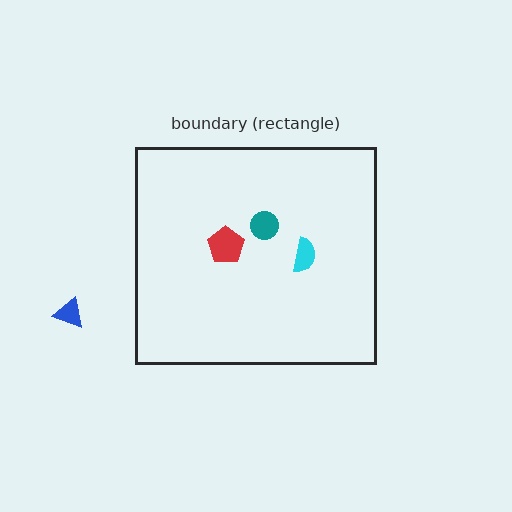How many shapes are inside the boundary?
3 inside, 1 outside.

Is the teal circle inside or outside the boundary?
Inside.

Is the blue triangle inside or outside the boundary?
Outside.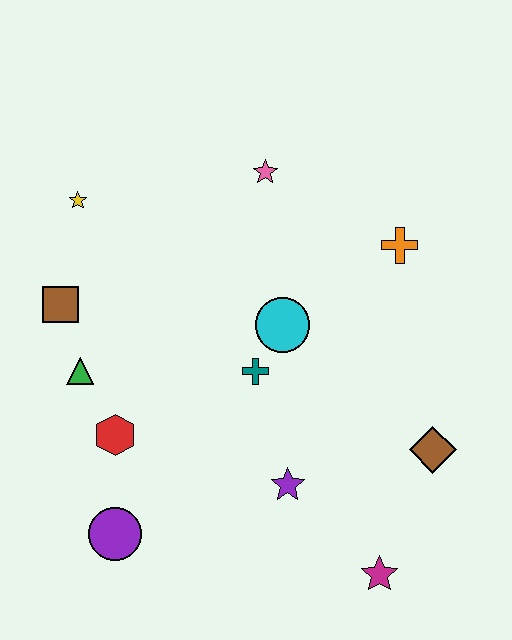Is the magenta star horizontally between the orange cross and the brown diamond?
No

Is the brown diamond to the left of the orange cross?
No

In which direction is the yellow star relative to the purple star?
The yellow star is above the purple star.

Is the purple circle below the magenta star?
No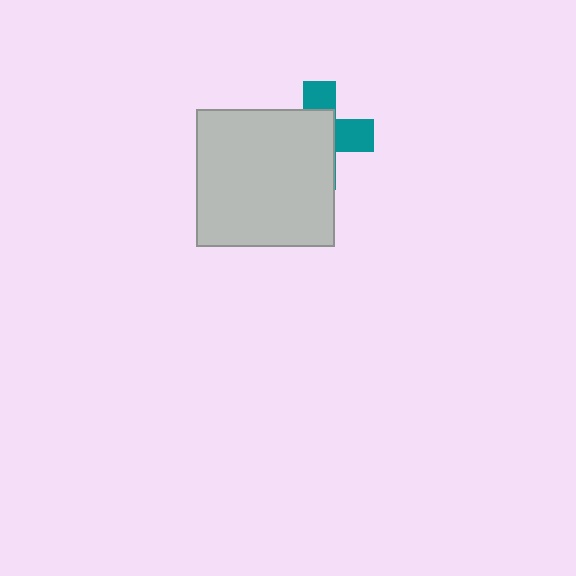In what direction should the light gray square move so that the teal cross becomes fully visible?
The light gray square should move toward the lower-left. That is the shortest direction to clear the overlap and leave the teal cross fully visible.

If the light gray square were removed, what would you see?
You would see the complete teal cross.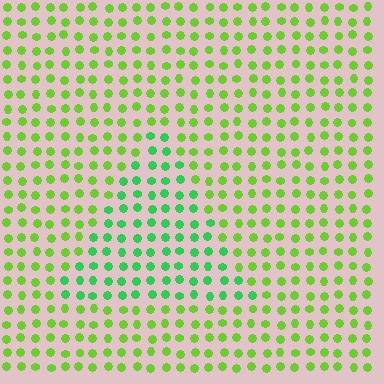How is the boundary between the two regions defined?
The boundary is defined purely by a slight shift in hue (about 37 degrees). Spacing, size, and orientation are identical on both sides.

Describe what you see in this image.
The image is filled with small lime elements in a uniform arrangement. A triangle-shaped region is visible where the elements are tinted to a slightly different hue, forming a subtle color boundary.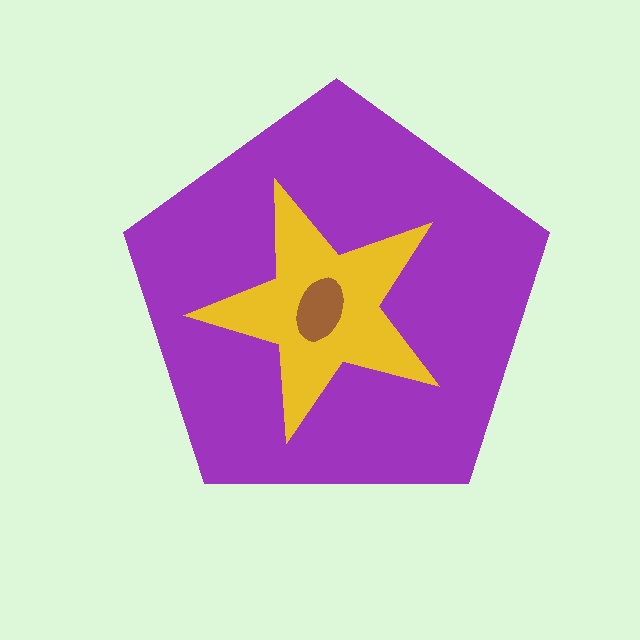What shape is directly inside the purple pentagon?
The yellow star.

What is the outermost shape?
The purple pentagon.